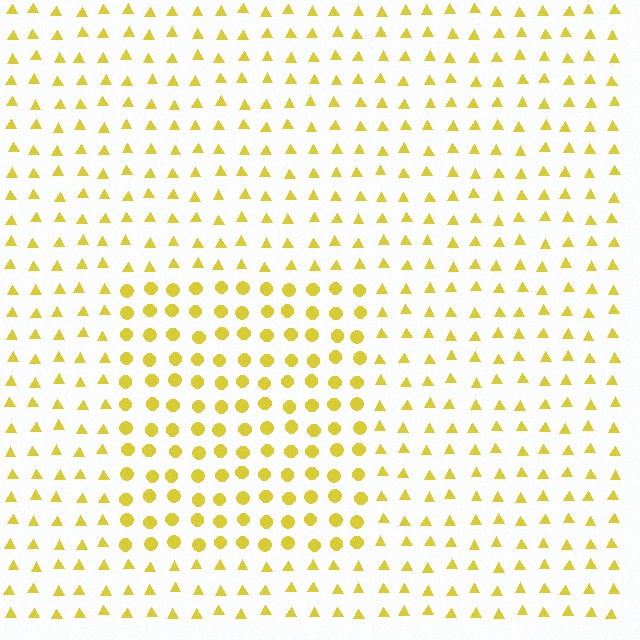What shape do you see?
I see a rectangle.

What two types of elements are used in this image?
The image uses circles inside the rectangle region and triangles outside it.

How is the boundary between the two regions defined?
The boundary is defined by a change in element shape: circles inside vs. triangles outside. All elements share the same color and spacing.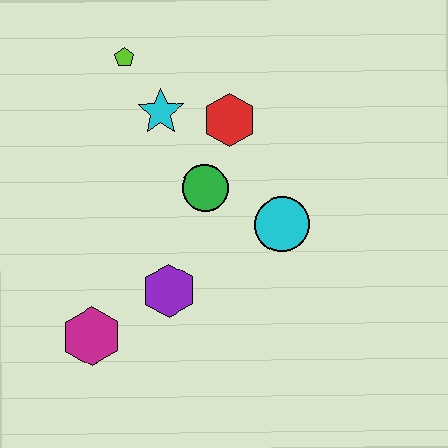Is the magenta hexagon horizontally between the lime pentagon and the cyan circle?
No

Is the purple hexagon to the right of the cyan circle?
No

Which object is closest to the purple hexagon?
The magenta hexagon is closest to the purple hexagon.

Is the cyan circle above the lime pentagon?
No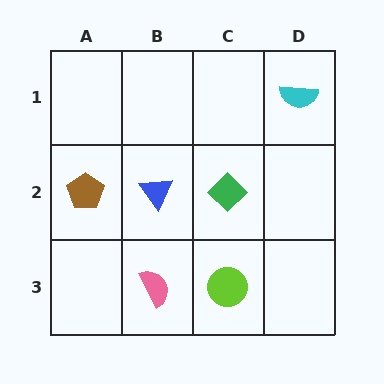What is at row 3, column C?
A lime circle.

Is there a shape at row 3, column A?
No, that cell is empty.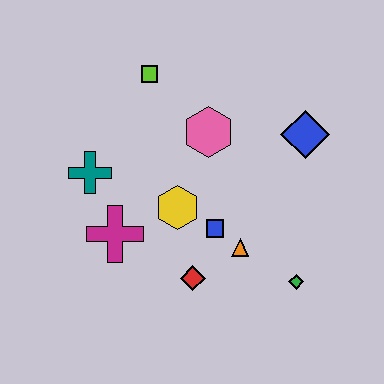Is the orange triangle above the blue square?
No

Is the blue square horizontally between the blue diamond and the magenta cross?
Yes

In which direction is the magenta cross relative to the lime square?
The magenta cross is below the lime square.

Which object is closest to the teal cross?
The magenta cross is closest to the teal cross.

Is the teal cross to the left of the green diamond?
Yes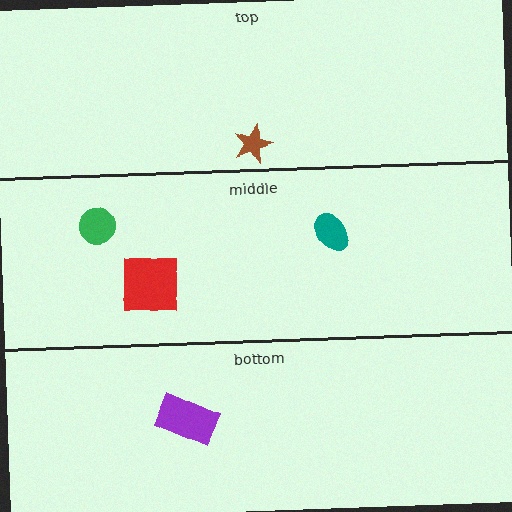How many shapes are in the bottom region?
1.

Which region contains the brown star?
The top region.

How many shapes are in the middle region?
3.